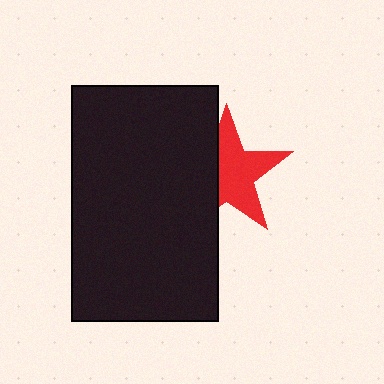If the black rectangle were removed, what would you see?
You would see the complete red star.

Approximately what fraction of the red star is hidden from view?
Roughly 38% of the red star is hidden behind the black rectangle.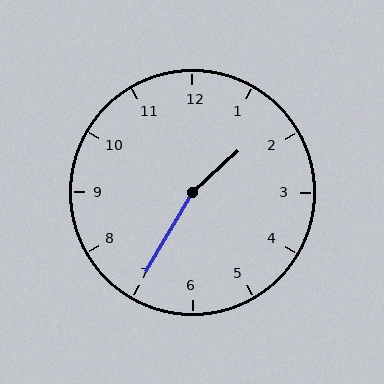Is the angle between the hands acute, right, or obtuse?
It is obtuse.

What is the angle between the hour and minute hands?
Approximately 162 degrees.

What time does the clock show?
1:35.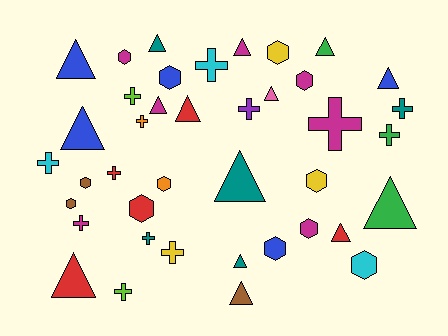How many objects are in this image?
There are 40 objects.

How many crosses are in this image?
There are 13 crosses.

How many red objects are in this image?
There are 5 red objects.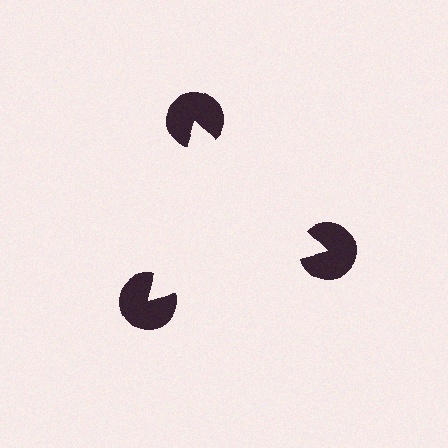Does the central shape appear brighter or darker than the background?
It typically appears slightly brighter than the background, even though no actual brightness change is drawn.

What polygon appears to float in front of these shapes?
An illusory triangle — its edges are inferred from the aligned wedge cuts in the pac-man discs, not physically drawn.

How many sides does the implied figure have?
3 sides.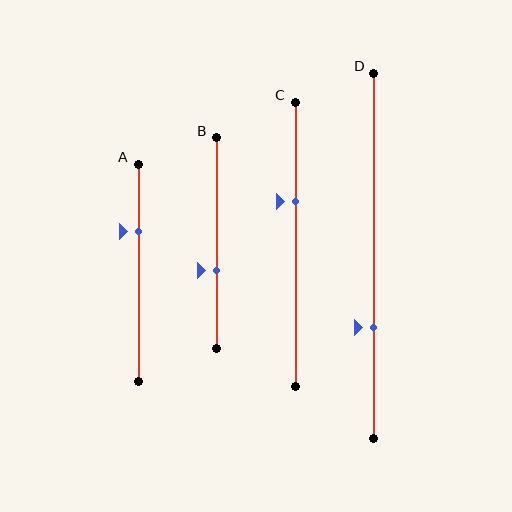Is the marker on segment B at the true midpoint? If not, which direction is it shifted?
No, the marker on segment B is shifted downward by about 13% of the segment length.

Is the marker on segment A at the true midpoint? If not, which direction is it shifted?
No, the marker on segment A is shifted upward by about 19% of the segment length.